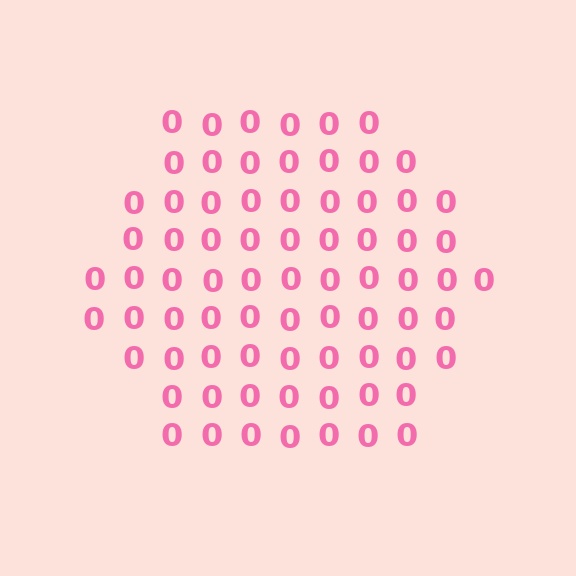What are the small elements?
The small elements are digit 0's.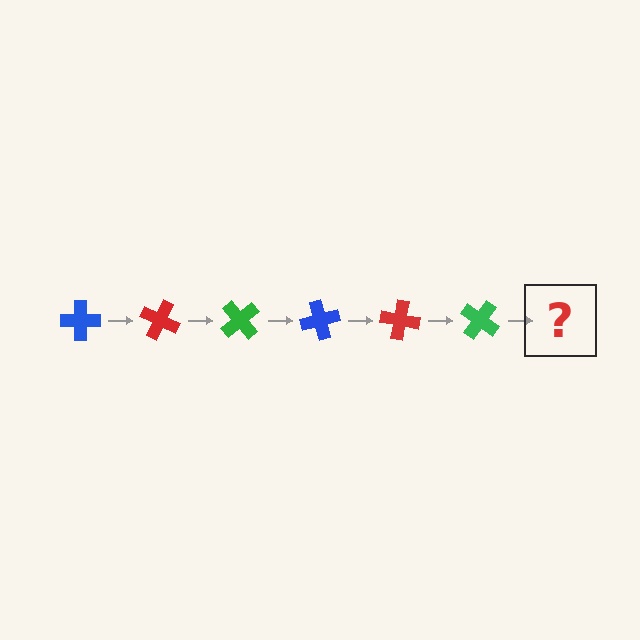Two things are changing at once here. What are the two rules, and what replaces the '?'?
The two rules are that it rotates 25 degrees each step and the color cycles through blue, red, and green. The '?' should be a blue cross, rotated 150 degrees from the start.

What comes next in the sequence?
The next element should be a blue cross, rotated 150 degrees from the start.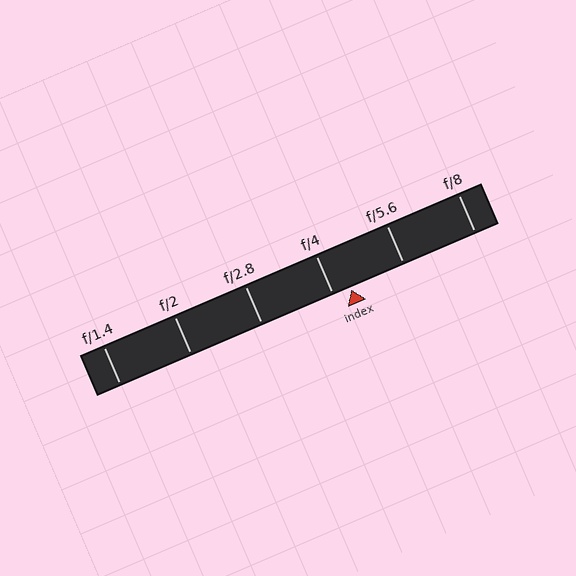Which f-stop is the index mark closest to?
The index mark is closest to f/4.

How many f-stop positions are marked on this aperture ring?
There are 6 f-stop positions marked.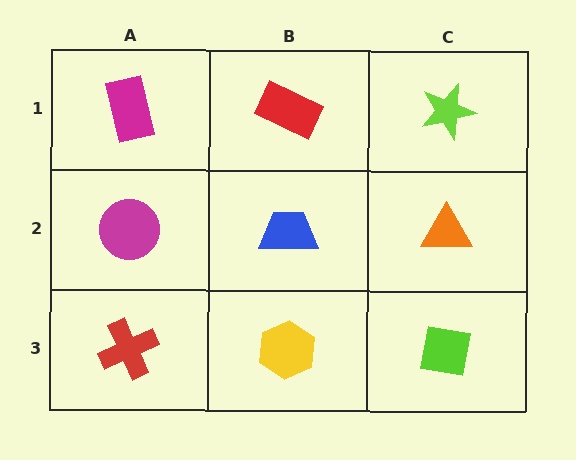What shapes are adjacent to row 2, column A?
A magenta rectangle (row 1, column A), a red cross (row 3, column A), a blue trapezoid (row 2, column B).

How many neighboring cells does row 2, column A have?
3.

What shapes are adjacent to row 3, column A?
A magenta circle (row 2, column A), a yellow hexagon (row 3, column B).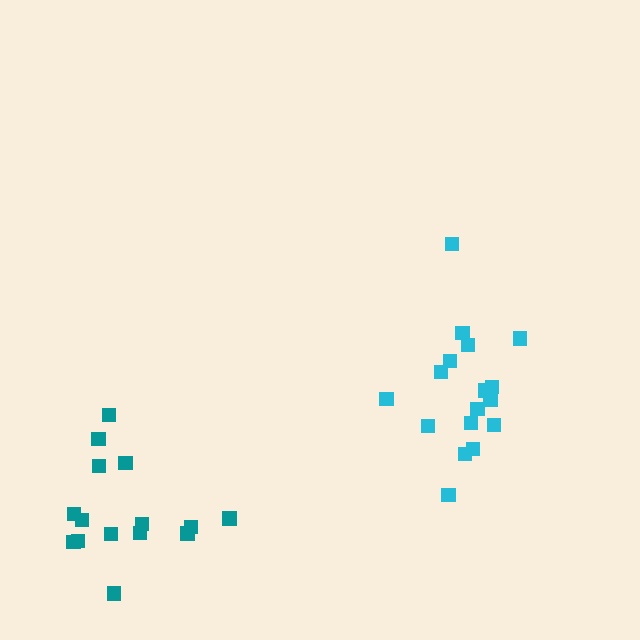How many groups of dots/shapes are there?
There are 2 groups.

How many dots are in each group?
Group 1: 17 dots, Group 2: 15 dots (32 total).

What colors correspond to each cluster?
The clusters are colored: cyan, teal.